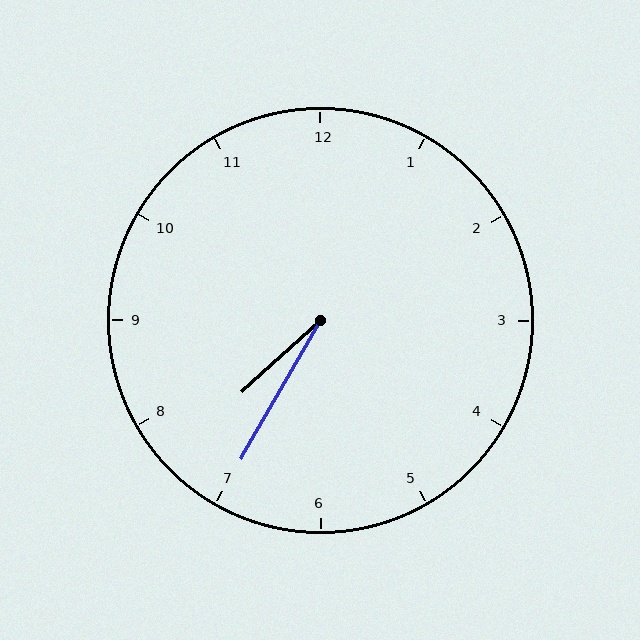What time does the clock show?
7:35.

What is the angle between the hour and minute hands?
Approximately 18 degrees.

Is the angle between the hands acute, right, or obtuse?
It is acute.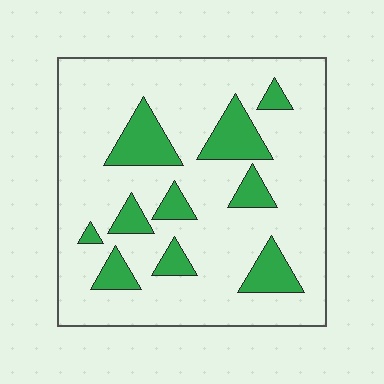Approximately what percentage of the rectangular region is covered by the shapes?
Approximately 20%.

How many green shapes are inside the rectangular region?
10.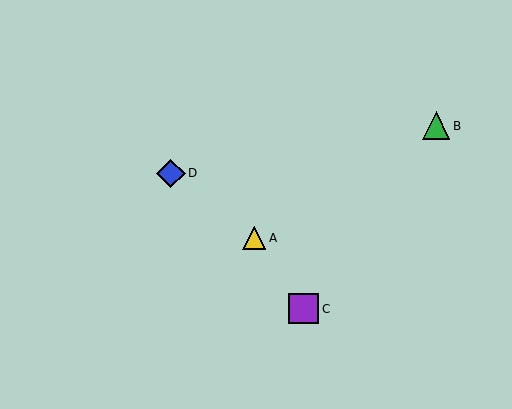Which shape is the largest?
The purple square (labeled C) is the largest.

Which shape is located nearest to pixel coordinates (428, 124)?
The green triangle (labeled B) at (436, 126) is nearest to that location.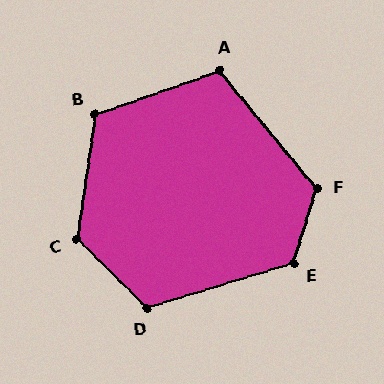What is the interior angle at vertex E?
Approximately 124 degrees (obtuse).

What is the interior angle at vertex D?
Approximately 119 degrees (obtuse).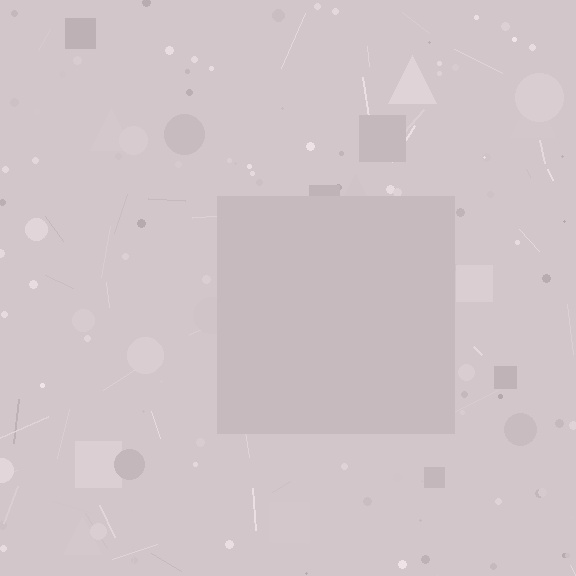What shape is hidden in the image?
A square is hidden in the image.